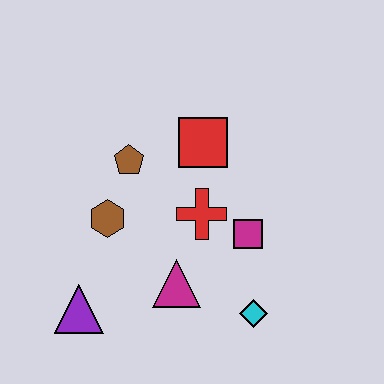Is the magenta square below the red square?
Yes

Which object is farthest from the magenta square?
The purple triangle is farthest from the magenta square.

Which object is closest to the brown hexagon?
The brown pentagon is closest to the brown hexagon.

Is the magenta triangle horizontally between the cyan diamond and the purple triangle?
Yes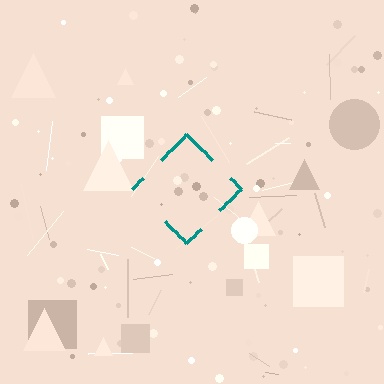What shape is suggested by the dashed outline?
The dashed outline suggests a diamond.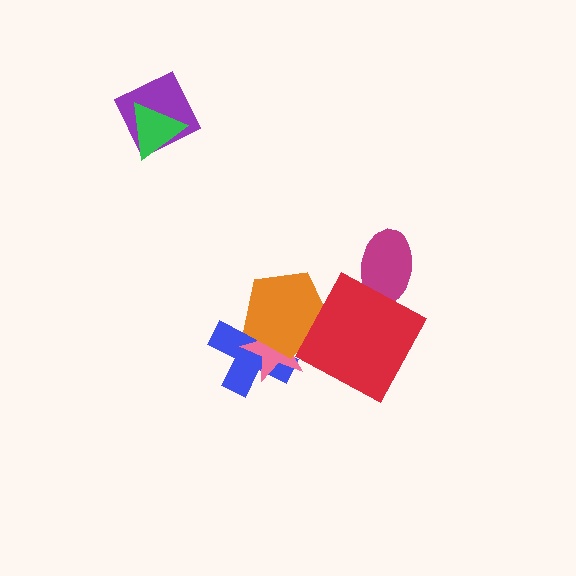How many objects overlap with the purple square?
1 object overlaps with the purple square.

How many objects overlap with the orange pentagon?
3 objects overlap with the orange pentagon.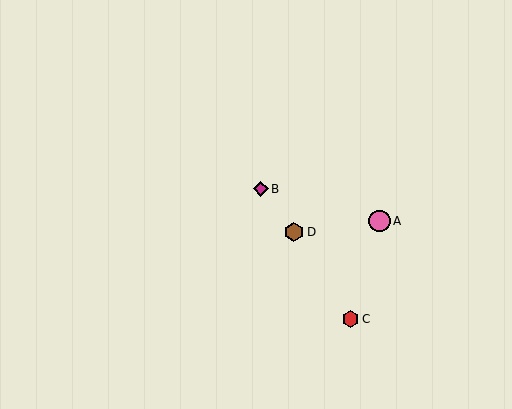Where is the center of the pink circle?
The center of the pink circle is at (379, 221).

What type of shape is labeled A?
Shape A is a pink circle.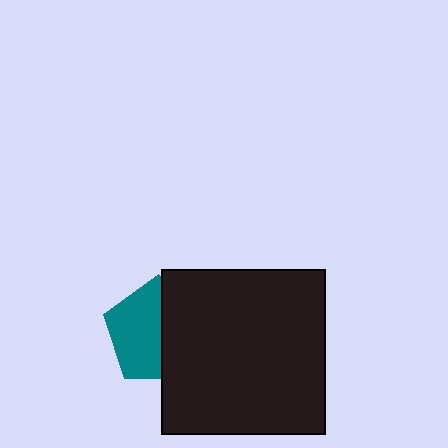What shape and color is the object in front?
The object in front is a black square.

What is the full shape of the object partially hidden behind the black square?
The partially hidden object is a teal pentagon.